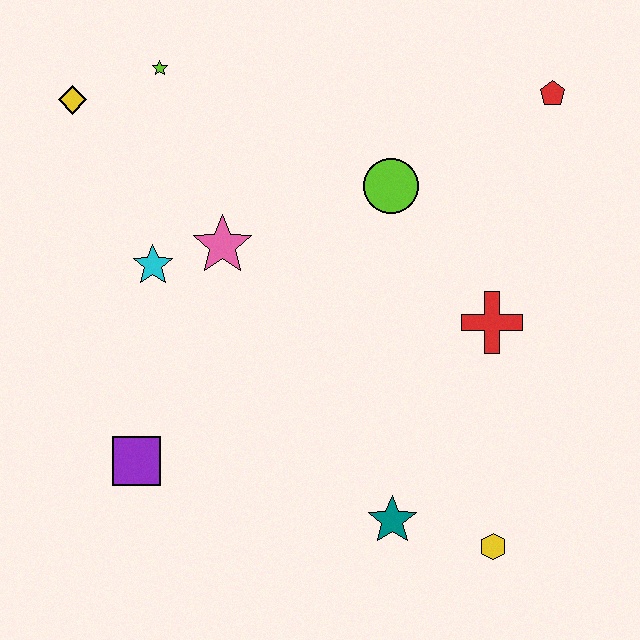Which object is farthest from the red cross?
The yellow diamond is farthest from the red cross.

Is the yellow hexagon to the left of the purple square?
No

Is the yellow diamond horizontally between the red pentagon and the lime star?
No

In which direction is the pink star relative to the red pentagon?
The pink star is to the left of the red pentagon.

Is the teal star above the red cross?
No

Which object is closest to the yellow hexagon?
The teal star is closest to the yellow hexagon.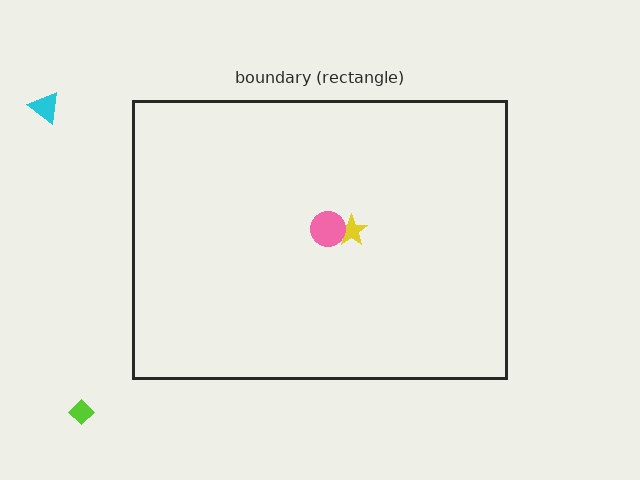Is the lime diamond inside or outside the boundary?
Outside.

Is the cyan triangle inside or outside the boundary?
Outside.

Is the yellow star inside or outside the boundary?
Inside.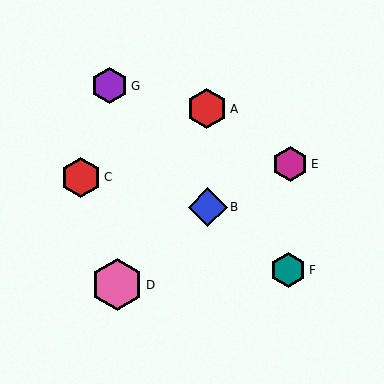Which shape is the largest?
The pink hexagon (labeled D) is the largest.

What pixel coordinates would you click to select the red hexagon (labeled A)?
Click at (207, 109) to select the red hexagon A.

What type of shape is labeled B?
Shape B is a blue diamond.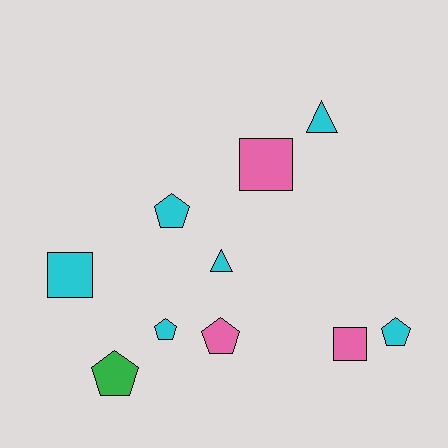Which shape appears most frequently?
Pentagon, with 5 objects.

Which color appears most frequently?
Cyan, with 6 objects.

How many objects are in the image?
There are 10 objects.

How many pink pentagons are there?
There is 1 pink pentagon.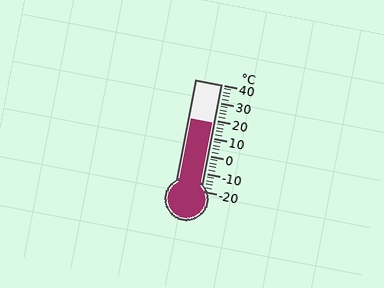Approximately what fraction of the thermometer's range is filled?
The thermometer is filled to approximately 65% of its range.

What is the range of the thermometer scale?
The thermometer scale ranges from -20°C to 40°C.